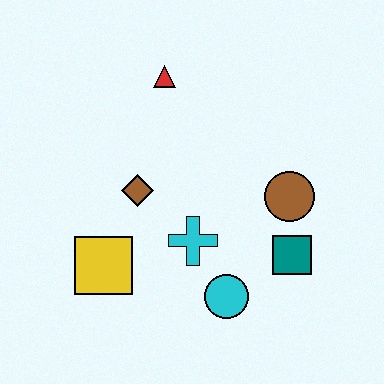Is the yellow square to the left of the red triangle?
Yes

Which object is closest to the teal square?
The brown circle is closest to the teal square.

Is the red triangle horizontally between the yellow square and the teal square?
Yes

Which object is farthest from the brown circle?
The yellow square is farthest from the brown circle.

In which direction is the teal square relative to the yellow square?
The teal square is to the right of the yellow square.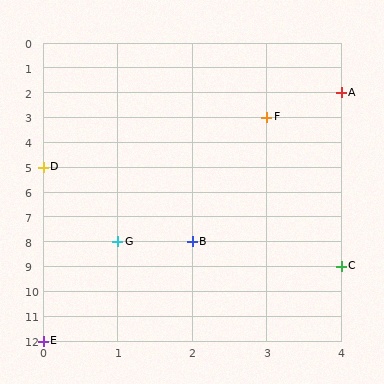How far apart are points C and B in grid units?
Points C and B are 2 columns and 1 row apart (about 2.2 grid units diagonally).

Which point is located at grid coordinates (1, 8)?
Point G is at (1, 8).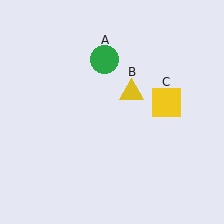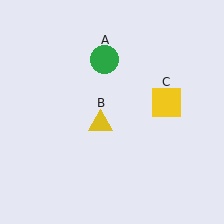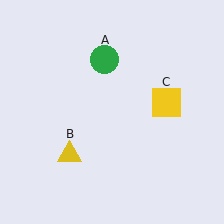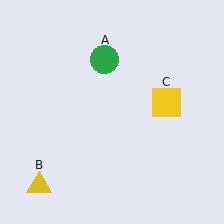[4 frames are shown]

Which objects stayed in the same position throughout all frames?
Green circle (object A) and yellow square (object C) remained stationary.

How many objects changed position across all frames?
1 object changed position: yellow triangle (object B).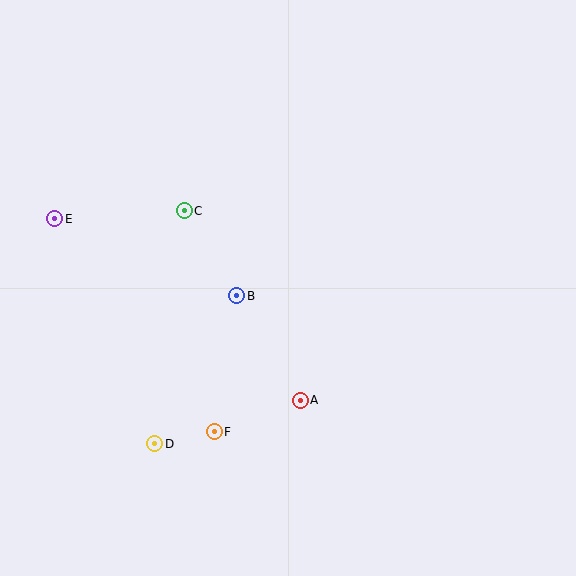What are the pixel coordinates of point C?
Point C is at (184, 211).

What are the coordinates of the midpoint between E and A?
The midpoint between E and A is at (178, 309).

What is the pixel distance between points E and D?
The distance between E and D is 246 pixels.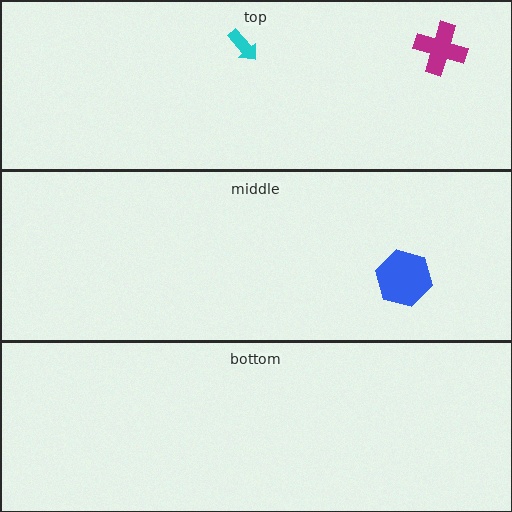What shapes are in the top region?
The cyan arrow, the magenta cross.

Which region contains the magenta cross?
The top region.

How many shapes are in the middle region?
1.